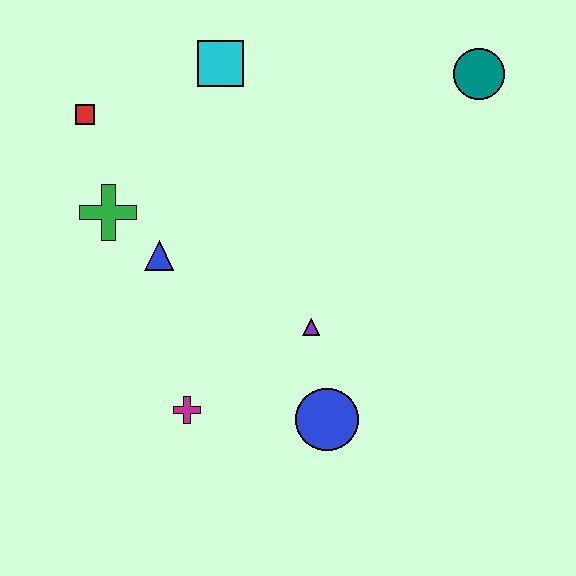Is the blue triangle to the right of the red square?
Yes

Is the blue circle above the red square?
No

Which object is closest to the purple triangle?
The blue circle is closest to the purple triangle.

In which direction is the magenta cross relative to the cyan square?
The magenta cross is below the cyan square.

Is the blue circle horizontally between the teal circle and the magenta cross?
Yes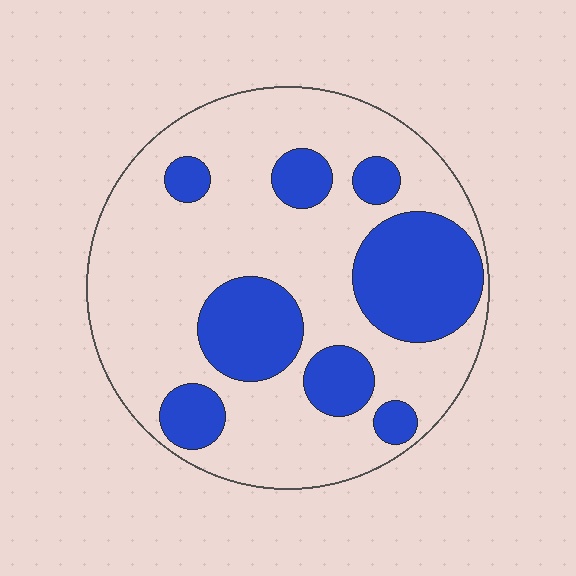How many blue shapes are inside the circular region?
8.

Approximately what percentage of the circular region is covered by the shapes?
Approximately 30%.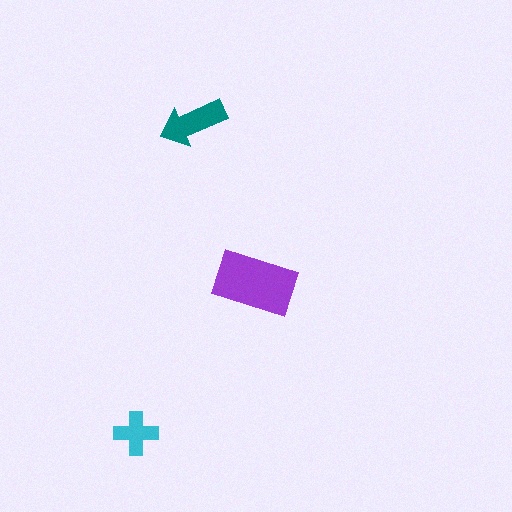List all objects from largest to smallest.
The purple rectangle, the teal arrow, the cyan cross.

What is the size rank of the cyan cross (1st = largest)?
3rd.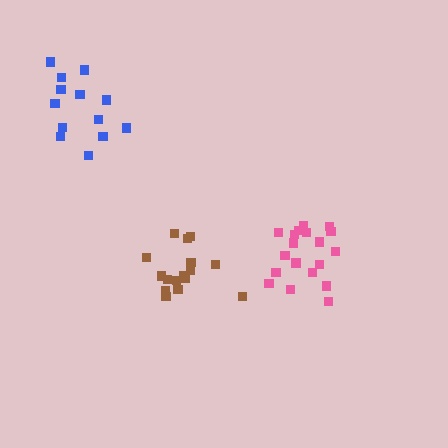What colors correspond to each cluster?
The clusters are colored: brown, pink, blue.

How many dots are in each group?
Group 1: 16 dots, Group 2: 19 dots, Group 3: 13 dots (48 total).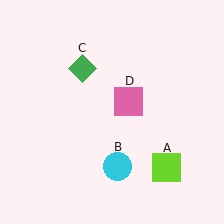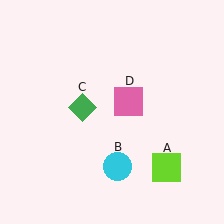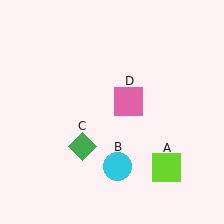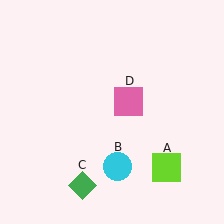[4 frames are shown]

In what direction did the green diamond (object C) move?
The green diamond (object C) moved down.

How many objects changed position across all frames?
1 object changed position: green diamond (object C).